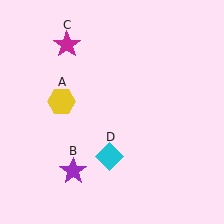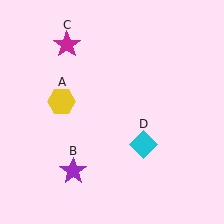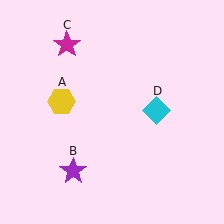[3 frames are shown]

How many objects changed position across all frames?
1 object changed position: cyan diamond (object D).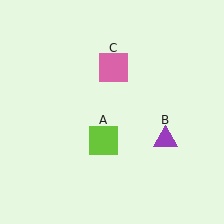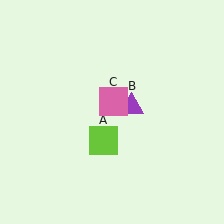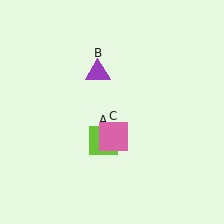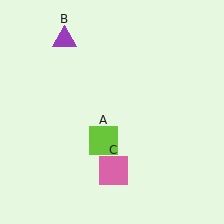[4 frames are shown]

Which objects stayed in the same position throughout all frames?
Lime square (object A) remained stationary.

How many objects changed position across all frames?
2 objects changed position: purple triangle (object B), pink square (object C).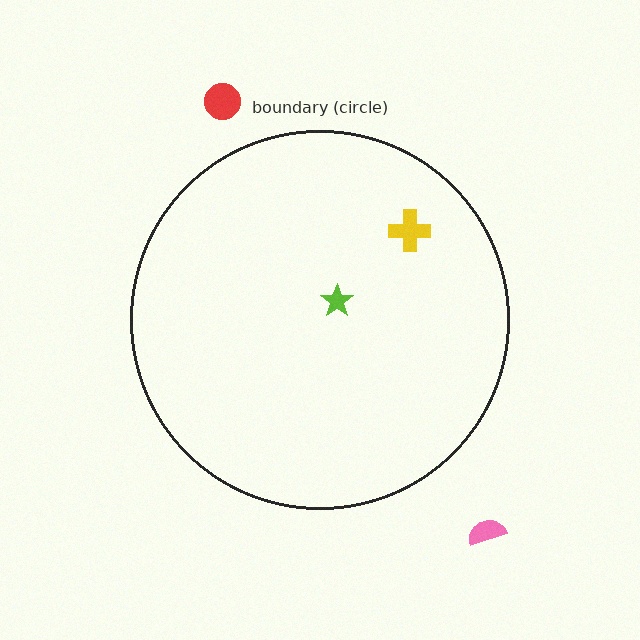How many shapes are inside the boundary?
2 inside, 2 outside.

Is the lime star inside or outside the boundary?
Inside.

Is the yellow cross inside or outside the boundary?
Inside.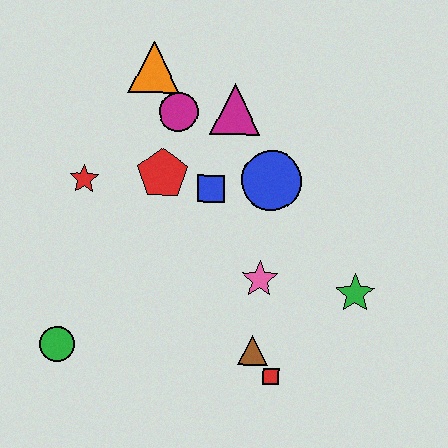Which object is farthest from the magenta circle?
The red square is farthest from the magenta circle.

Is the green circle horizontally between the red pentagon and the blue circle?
No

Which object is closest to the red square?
The brown triangle is closest to the red square.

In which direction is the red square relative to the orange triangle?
The red square is below the orange triangle.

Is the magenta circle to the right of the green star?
No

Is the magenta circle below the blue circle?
No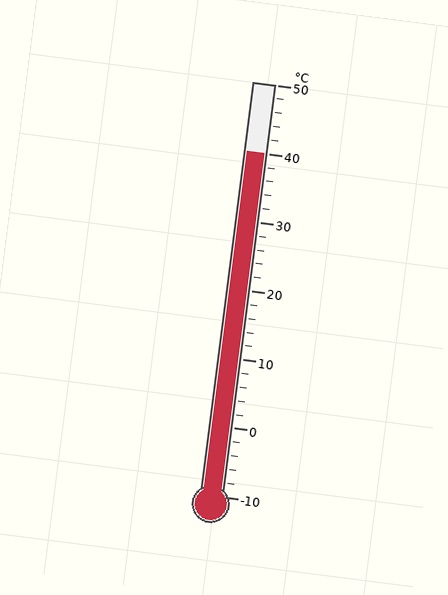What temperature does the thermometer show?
The thermometer shows approximately 40°C.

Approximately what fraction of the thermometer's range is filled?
The thermometer is filled to approximately 85% of its range.